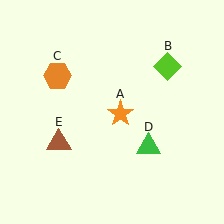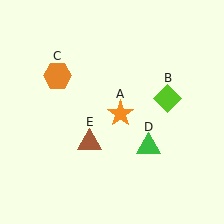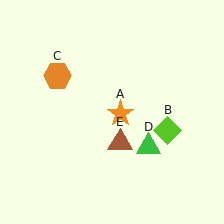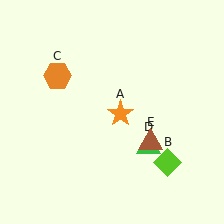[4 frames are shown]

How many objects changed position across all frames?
2 objects changed position: lime diamond (object B), brown triangle (object E).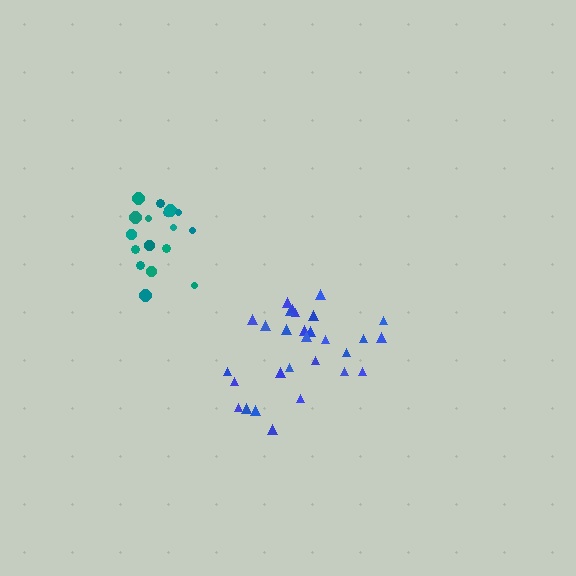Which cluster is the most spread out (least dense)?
Blue.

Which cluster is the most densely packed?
Teal.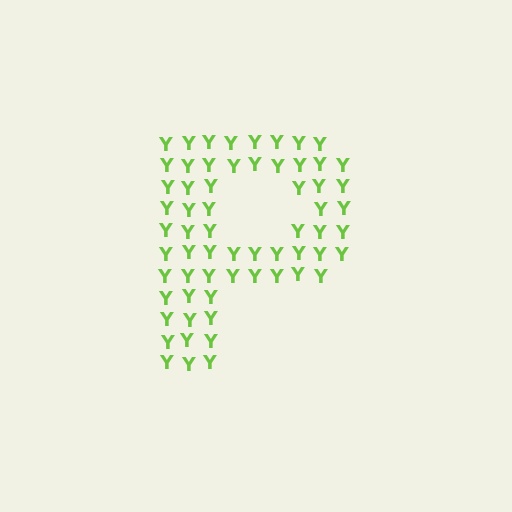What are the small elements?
The small elements are letter Y's.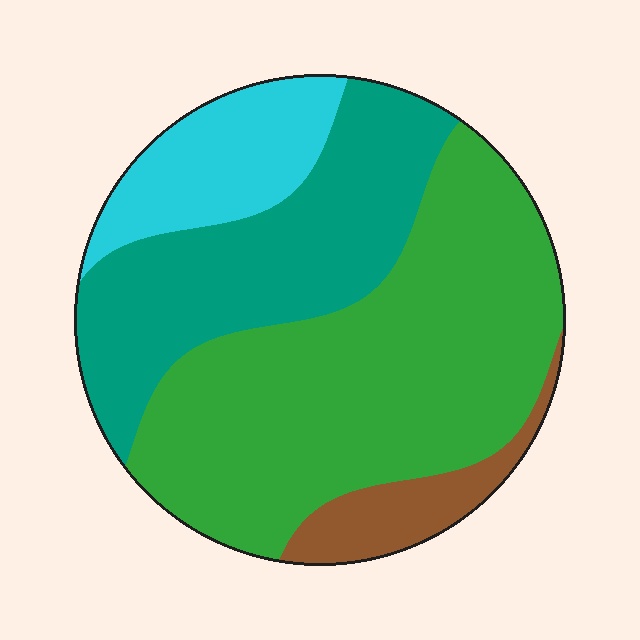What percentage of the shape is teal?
Teal takes up between a quarter and a half of the shape.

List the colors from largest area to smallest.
From largest to smallest: green, teal, cyan, brown.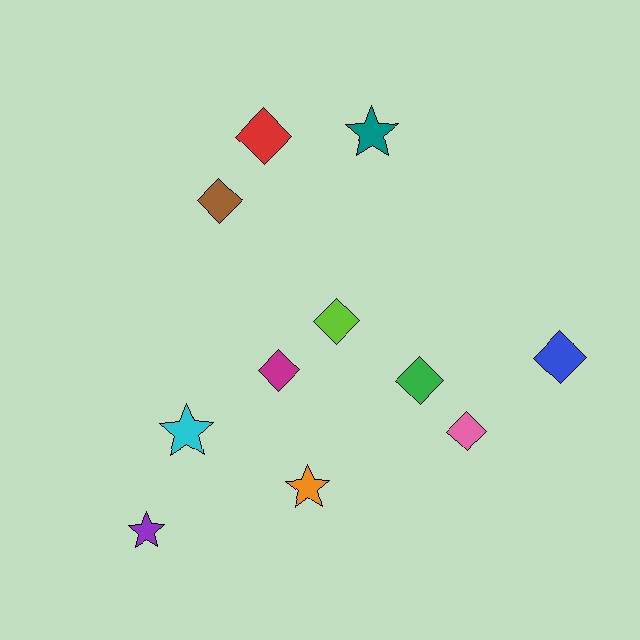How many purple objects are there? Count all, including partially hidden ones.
There is 1 purple object.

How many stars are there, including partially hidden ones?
There are 4 stars.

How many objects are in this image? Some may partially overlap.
There are 11 objects.